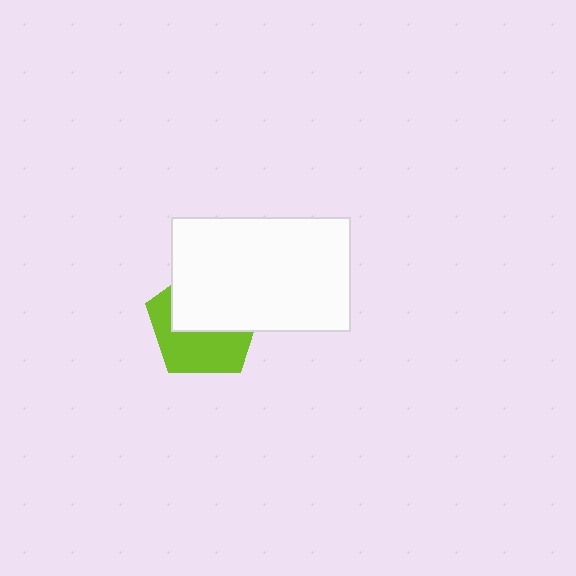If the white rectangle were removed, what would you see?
You would see the complete lime pentagon.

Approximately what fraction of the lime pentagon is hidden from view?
Roughly 51% of the lime pentagon is hidden behind the white rectangle.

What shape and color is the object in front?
The object in front is a white rectangle.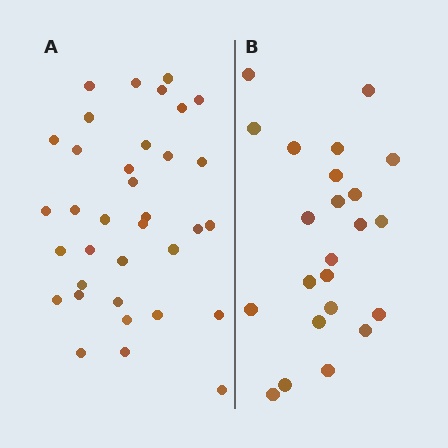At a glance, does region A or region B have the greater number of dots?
Region A (the left region) has more dots.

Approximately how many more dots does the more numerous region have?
Region A has roughly 12 or so more dots than region B.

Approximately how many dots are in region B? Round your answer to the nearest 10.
About 20 dots. (The exact count is 23, which rounds to 20.)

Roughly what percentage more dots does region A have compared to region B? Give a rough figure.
About 50% more.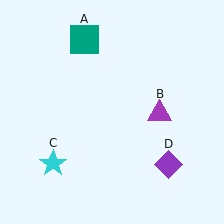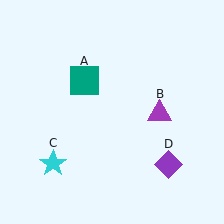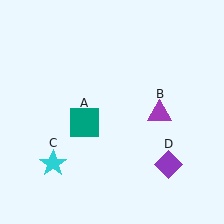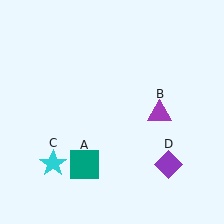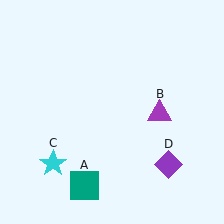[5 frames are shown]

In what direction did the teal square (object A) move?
The teal square (object A) moved down.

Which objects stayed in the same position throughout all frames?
Purple triangle (object B) and cyan star (object C) and purple diamond (object D) remained stationary.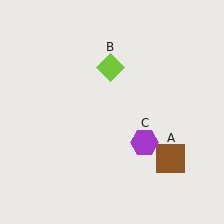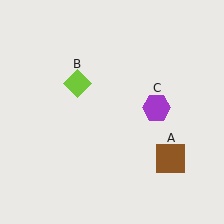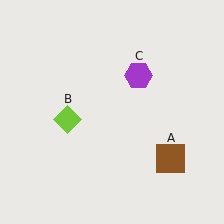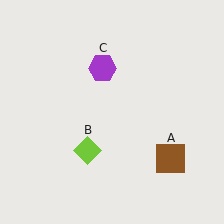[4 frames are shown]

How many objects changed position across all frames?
2 objects changed position: lime diamond (object B), purple hexagon (object C).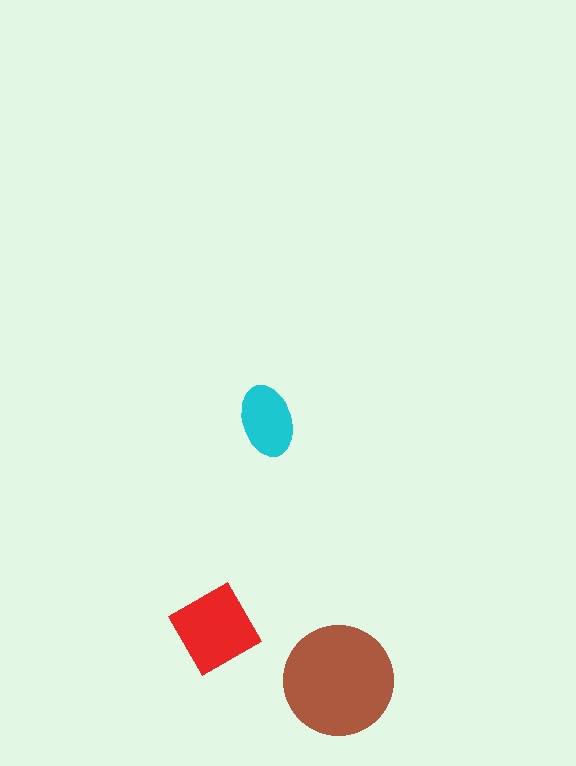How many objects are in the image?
There are 3 objects in the image.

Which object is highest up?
The cyan ellipse is topmost.